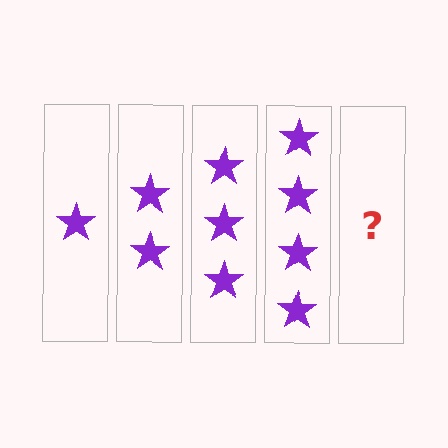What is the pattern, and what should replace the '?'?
The pattern is that each step adds one more star. The '?' should be 5 stars.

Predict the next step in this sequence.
The next step is 5 stars.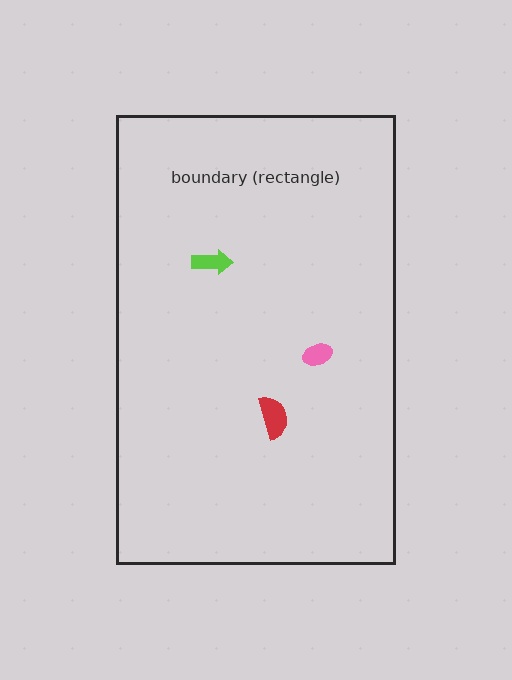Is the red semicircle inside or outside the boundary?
Inside.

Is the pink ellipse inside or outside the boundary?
Inside.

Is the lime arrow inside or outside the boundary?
Inside.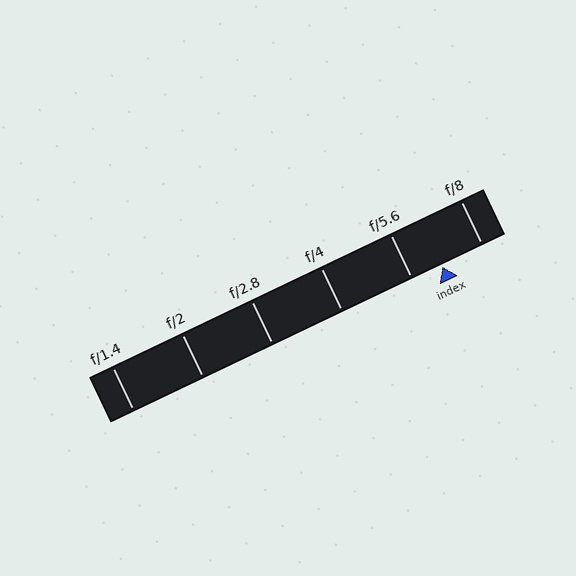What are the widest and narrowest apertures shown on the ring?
The widest aperture shown is f/1.4 and the narrowest is f/8.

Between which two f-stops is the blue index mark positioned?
The index mark is between f/5.6 and f/8.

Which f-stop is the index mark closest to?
The index mark is closest to f/5.6.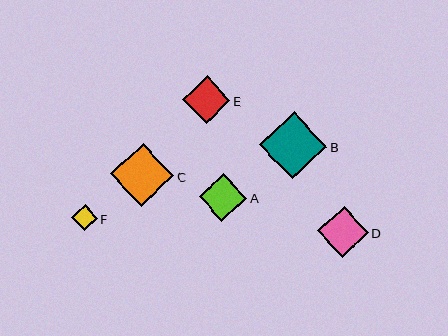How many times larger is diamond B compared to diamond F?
Diamond B is approximately 2.6 times the size of diamond F.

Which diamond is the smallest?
Diamond F is the smallest with a size of approximately 26 pixels.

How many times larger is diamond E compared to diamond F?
Diamond E is approximately 1.8 times the size of diamond F.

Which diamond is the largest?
Diamond B is the largest with a size of approximately 67 pixels.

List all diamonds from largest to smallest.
From largest to smallest: B, C, D, A, E, F.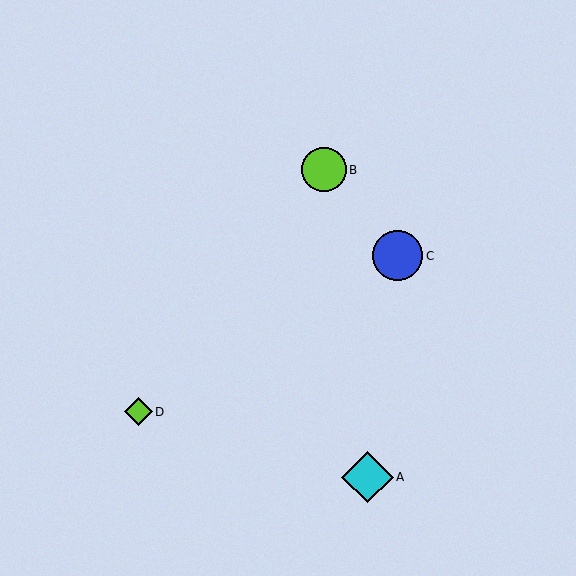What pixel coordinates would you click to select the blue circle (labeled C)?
Click at (397, 256) to select the blue circle C.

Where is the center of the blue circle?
The center of the blue circle is at (397, 256).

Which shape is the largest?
The cyan diamond (labeled A) is the largest.